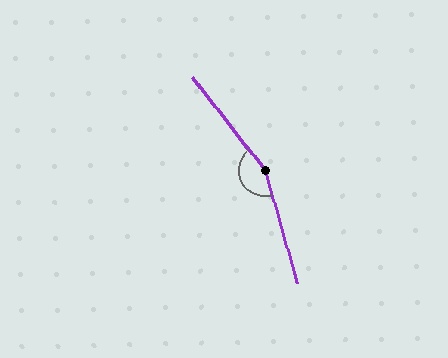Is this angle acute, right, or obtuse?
It is obtuse.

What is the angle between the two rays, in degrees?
Approximately 158 degrees.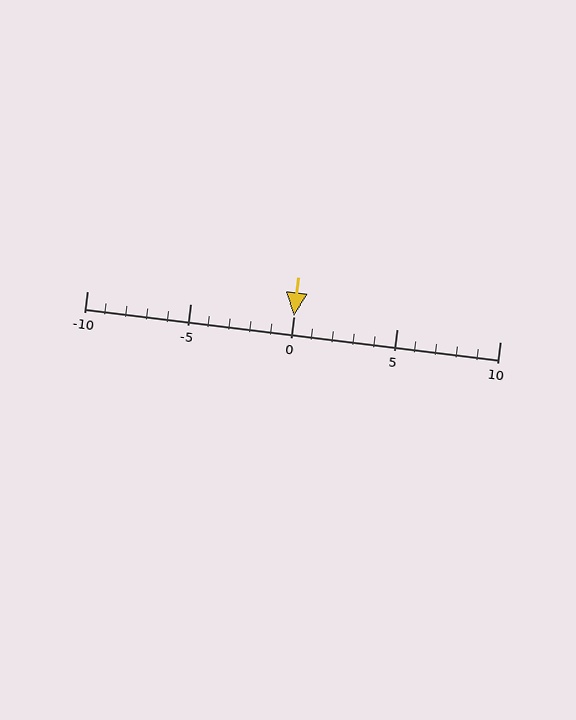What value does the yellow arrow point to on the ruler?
The yellow arrow points to approximately 0.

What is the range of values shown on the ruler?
The ruler shows values from -10 to 10.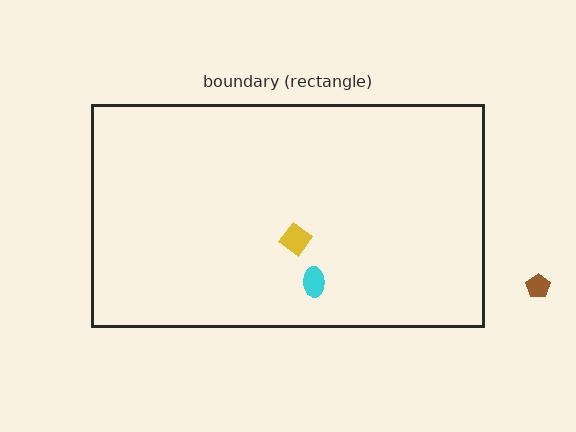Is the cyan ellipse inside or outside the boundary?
Inside.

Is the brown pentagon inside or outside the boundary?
Outside.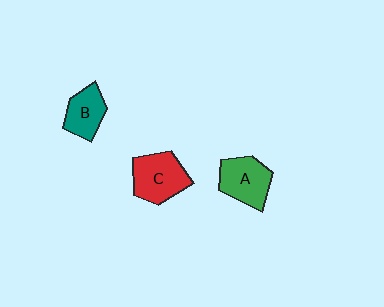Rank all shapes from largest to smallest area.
From largest to smallest: C (red), A (green), B (teal).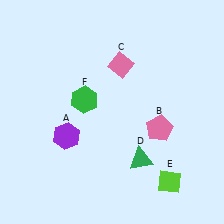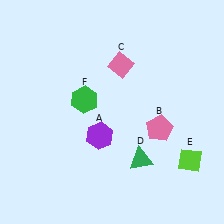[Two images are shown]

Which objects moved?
The objects that moved are: the purple hexagon (A), the lime diamond (E).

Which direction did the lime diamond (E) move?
The lime diamond (E) moved up.